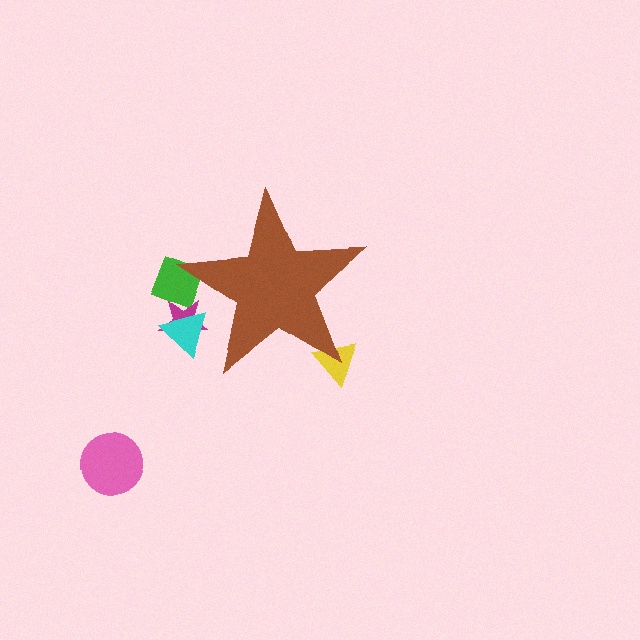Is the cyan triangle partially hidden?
Yes, the cyan triangle is partially hidden behind the brown star.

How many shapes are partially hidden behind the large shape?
4 shapes are partially hidden.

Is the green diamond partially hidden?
Yes, the green diamond is partially hidden behind the brown star.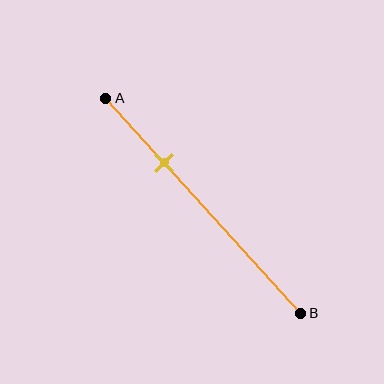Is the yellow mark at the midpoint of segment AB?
No, the mark is at about 30% from A, not at the 50% midpoint.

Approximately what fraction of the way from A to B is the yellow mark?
The yellow mark is approximately 30% of the way from A to B.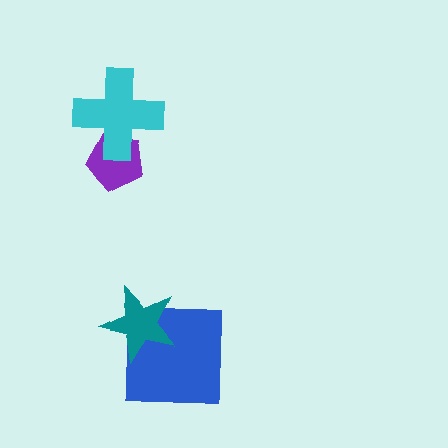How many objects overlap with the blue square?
1 object overlaps with the blue square.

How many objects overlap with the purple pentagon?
1 object overlaps with the purple pentagon.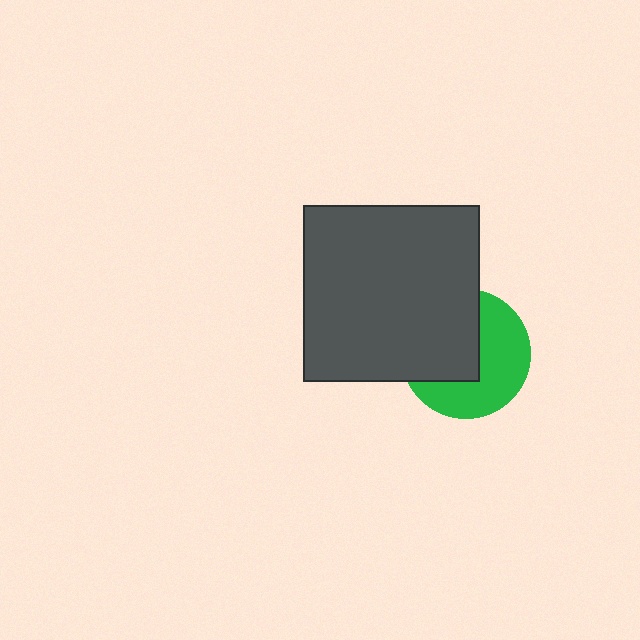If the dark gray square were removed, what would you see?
You would see the complete green circle.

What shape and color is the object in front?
The object in front is a dark gray square.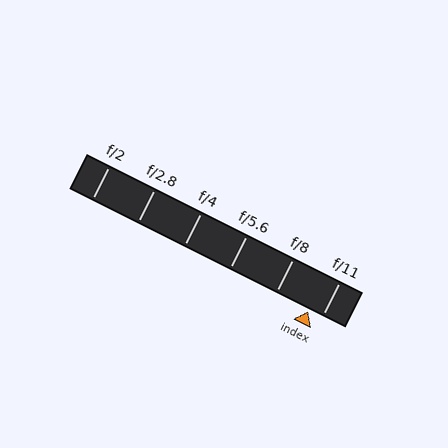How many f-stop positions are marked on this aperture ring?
There are 6 f-stop positions marked.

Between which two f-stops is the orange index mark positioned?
The index mark is between f/8 and f/11.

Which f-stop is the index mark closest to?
The index mark is closest to f/11.